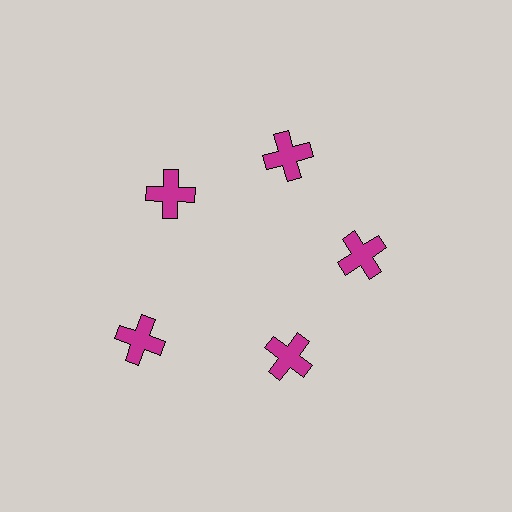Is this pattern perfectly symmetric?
No. The 5 magenta crosses are arranged in a ring, but one element near the 8 o'clock position is pushed outward from the center, breaking the 5-fold rotational symmetry.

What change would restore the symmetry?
The symmetry would be restored by moving it inward, back onto the ring so that all 5 crosses sit at equal angles and equal distance from the center.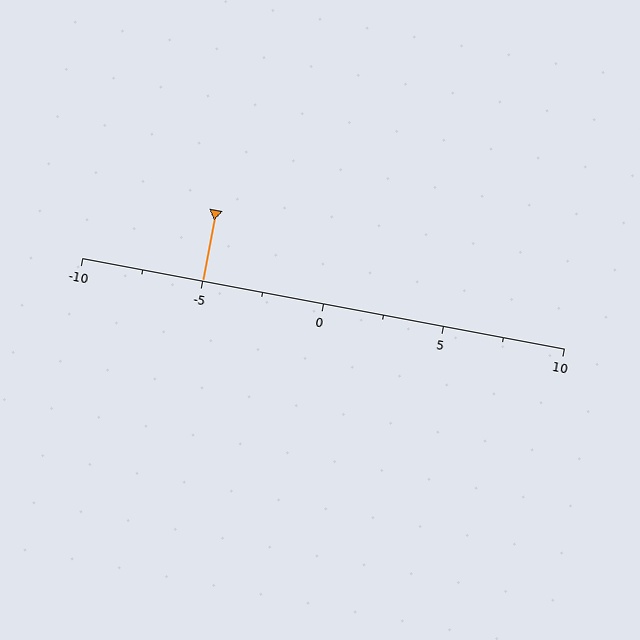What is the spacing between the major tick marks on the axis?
The major ticks are spaced 5 apart.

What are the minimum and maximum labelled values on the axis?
The axis runs from -10 to 10.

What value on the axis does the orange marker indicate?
The marker indicates approximately -5.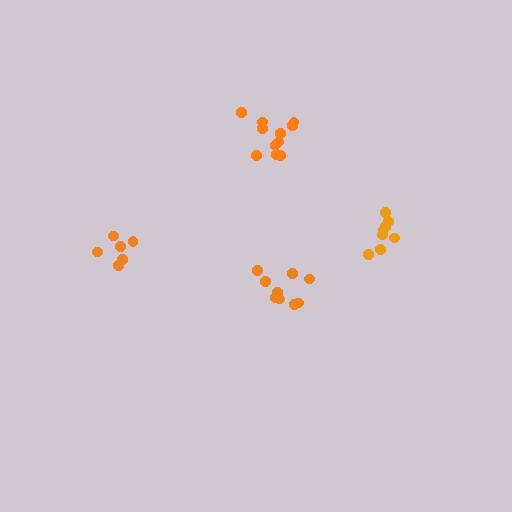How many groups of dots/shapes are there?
There are 4 groups.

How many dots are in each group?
Group 1: 11 dots, Group 2: 6 dots, Group 3: 9 dots, Group 4: 9 dots (35 total).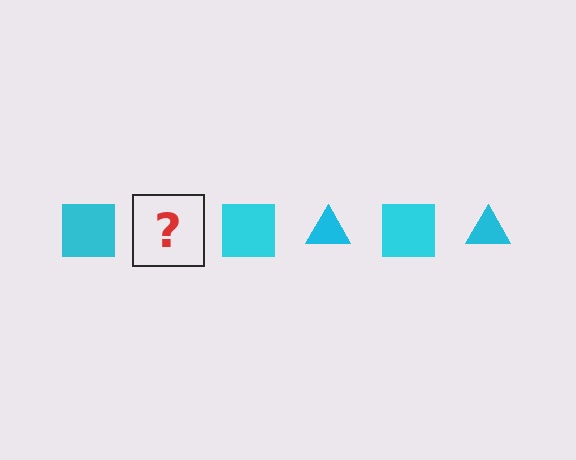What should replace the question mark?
The question mark should be replaced with a cyan triangle.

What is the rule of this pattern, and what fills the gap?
The rule is that the pattern cycles through square, triangle shapes in cyan. The gap should be filled with a cyan triangle.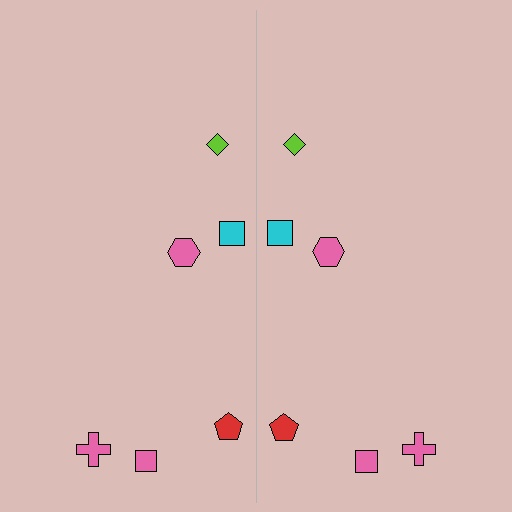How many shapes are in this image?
There are 12 shapes in this image.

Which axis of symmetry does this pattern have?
The pattern has a vertical axis of symmetry running through the center of the image.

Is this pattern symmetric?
Yes, this pattern has bilateral (reflection) symmetry.